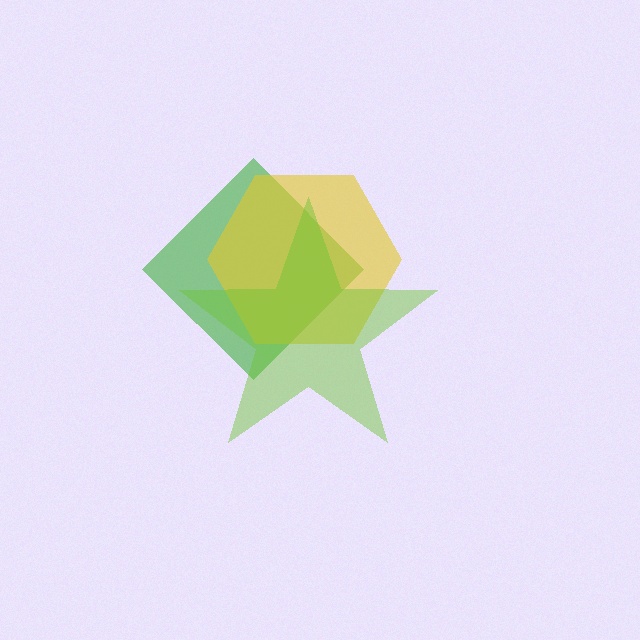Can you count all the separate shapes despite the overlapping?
Yes, there are 3 separate shapes.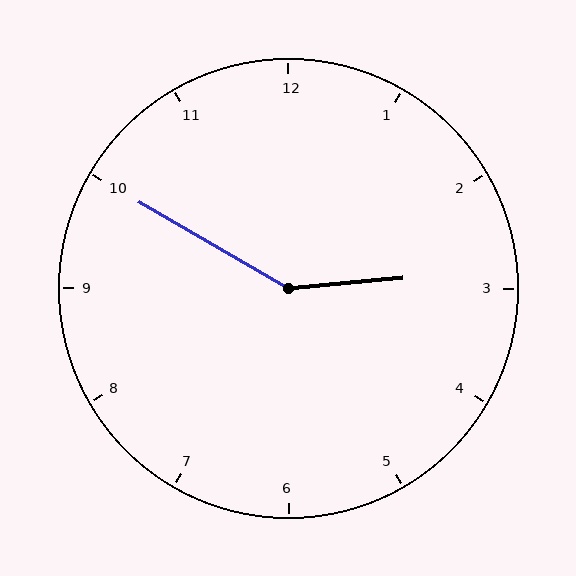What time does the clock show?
2:50.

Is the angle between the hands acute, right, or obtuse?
It is obtuse.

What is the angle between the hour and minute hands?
Approximately 145 degrees.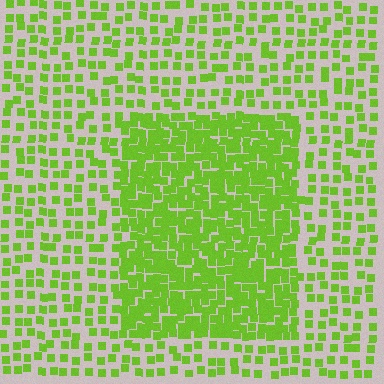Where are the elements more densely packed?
The elements are more densely packed inside the rectangle boundary.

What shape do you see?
I see a rectangle.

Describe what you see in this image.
The image contains small lime elements arranged at two different densities. A rectangle-shaped region is visible where the elements are more densely packed than the surrounding area.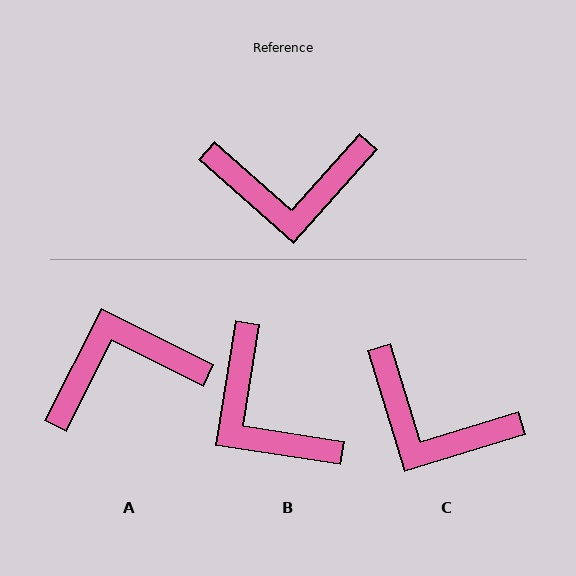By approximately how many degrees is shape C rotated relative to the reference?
Approximately 31 degrees clockwise.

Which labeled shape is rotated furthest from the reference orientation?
A, about 165 degrees away.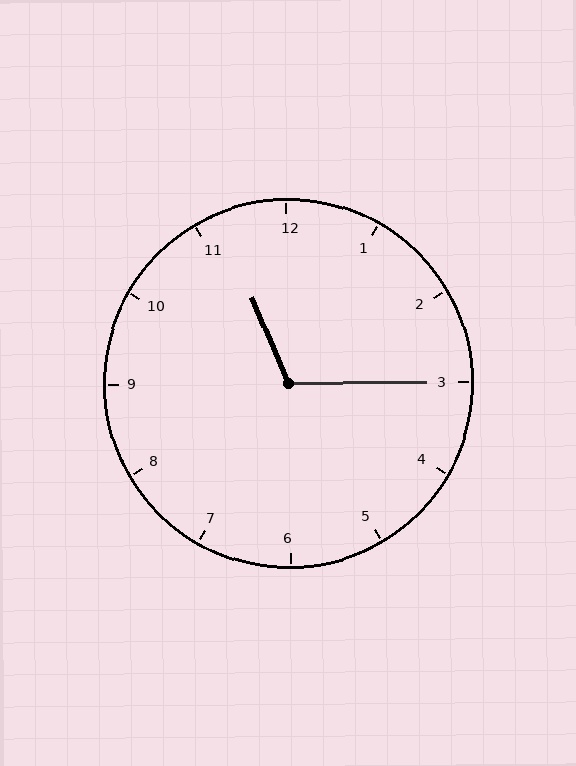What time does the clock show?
11:15.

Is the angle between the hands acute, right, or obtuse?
It is obtuse.